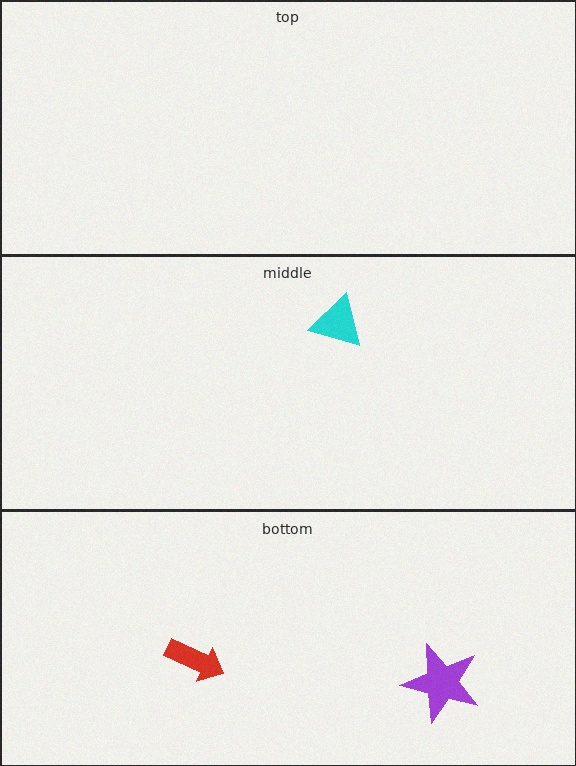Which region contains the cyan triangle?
The middle region.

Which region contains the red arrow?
The bottom region.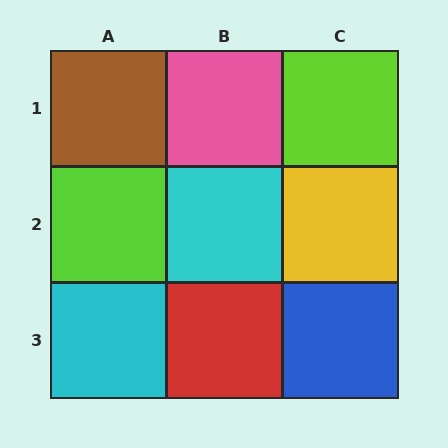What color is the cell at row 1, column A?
Brown.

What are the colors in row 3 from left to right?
Cyan, red, blue.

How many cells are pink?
1 cell is pink.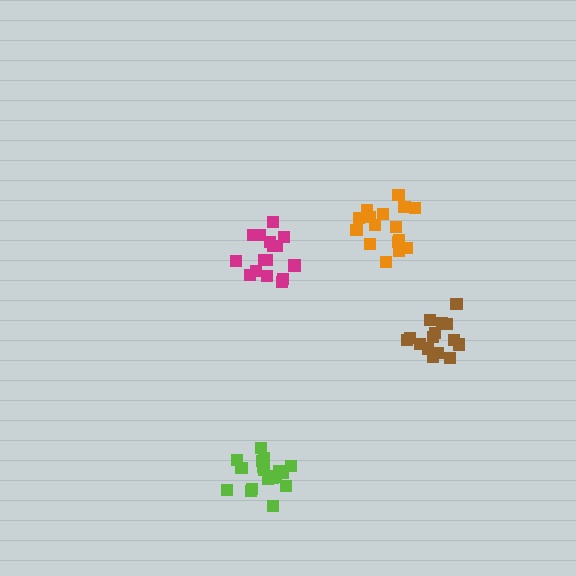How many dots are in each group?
Group 1: 16 dots, Group 2: 15 dots, Group 3: 16 dots, Group 4: 18 dots (65 total).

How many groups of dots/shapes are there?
There are 4 groups.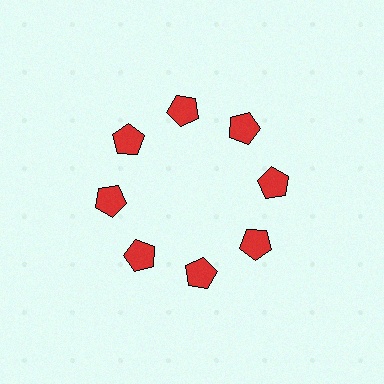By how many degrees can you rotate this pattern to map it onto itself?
The pattern maps onto itself every 45 degrees of rotation.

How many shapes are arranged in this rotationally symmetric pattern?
There are 8 shapes, arranged in 8 groups of 1.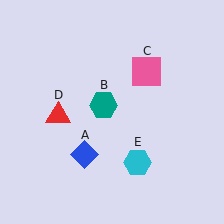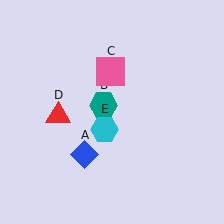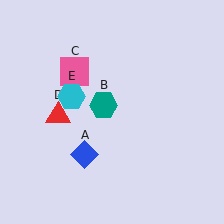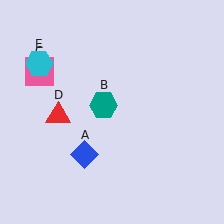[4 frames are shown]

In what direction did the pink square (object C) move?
The pink square (object C) moved left.